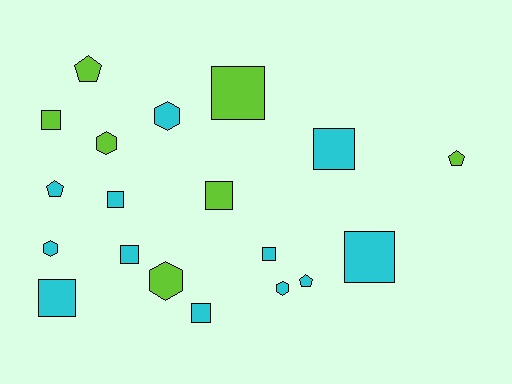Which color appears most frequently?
Cyan, with 12 objects.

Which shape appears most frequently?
Square, with 10 objects.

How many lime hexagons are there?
There are 2 lime hexagons.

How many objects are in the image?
There are 19 objects.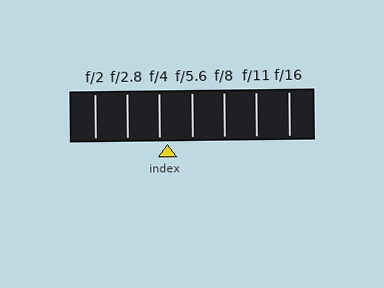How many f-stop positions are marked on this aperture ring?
There are 7 f-stop positions marked.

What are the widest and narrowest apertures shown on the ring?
The widest aperture shown is f/2 and the narrowest is f/16.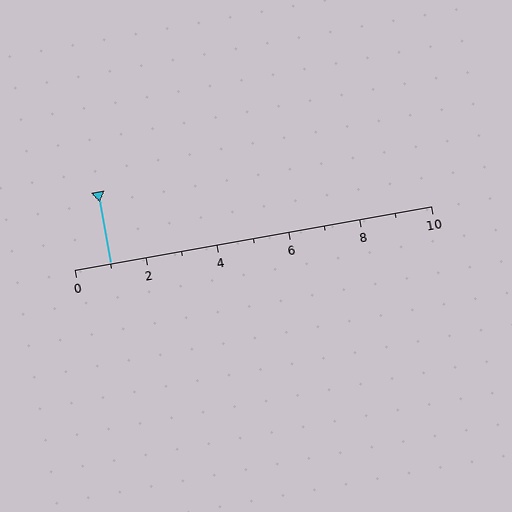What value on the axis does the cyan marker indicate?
The marker indicates approximately 1.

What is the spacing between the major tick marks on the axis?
The major ticks are spaced 2 apart.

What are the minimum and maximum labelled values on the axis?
The axis runs from 0 to 10.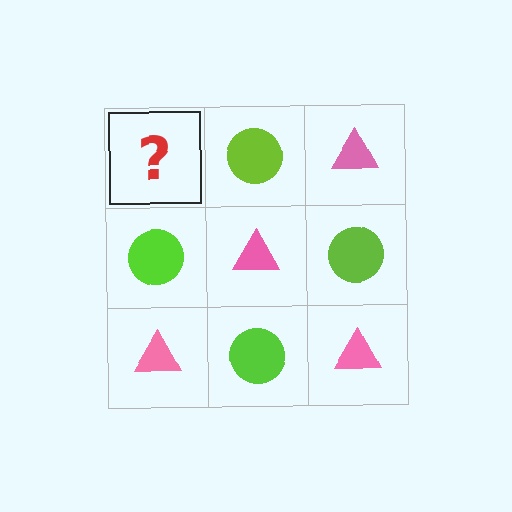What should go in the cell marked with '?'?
The missing cell should contain a pink triangle.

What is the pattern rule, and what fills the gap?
The rule is that it alternates pink triangle and lime circle in a checkerboard pattern. The gap should be filled with a pink triangle.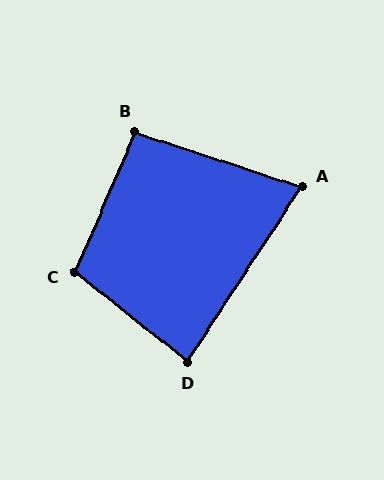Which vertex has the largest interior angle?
C, at approximately 105 degrees.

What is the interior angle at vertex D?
Approximately 85 degrees (acute).